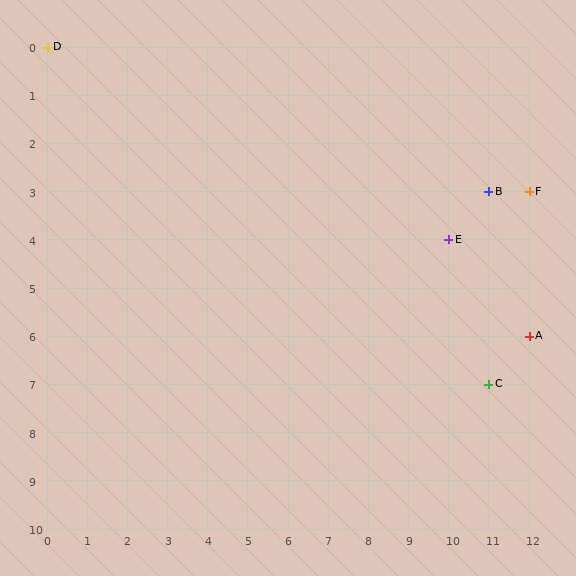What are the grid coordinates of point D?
Point D is at grid coordinates (0, 0).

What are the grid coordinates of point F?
Point F is at grid coordinates (12, 3).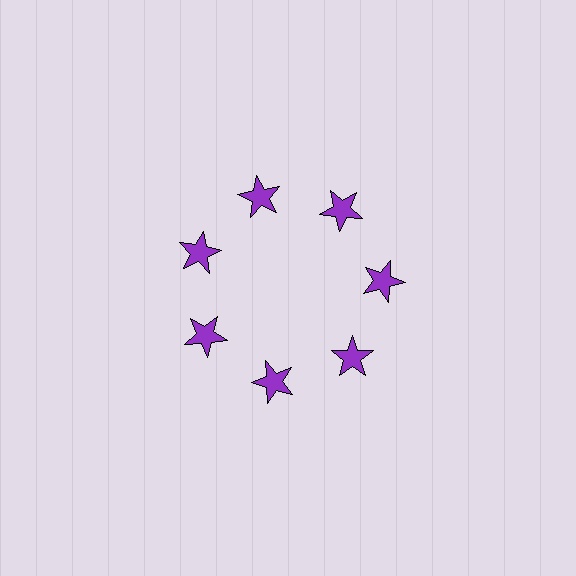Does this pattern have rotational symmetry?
Yes, this pattern has 7-fold rotational symmetry. It looks the same after rotating 51 degrees around the center.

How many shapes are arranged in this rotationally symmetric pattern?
There are 7 shapes, arranged in 7 groups of 1.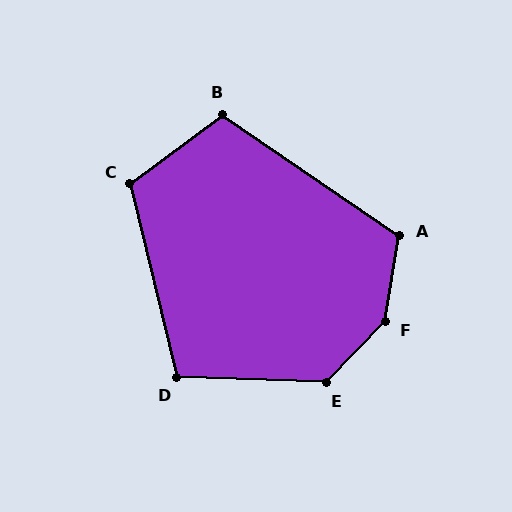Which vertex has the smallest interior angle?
D, at approximately 106 degrees.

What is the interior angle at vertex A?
Approximately 115 degrees (obtuse).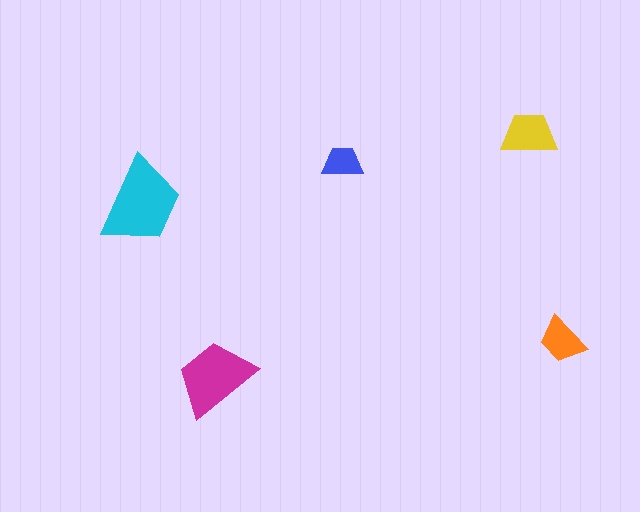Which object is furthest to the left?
The cyan trapezoid is leftmost.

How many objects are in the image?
There are 5 objects in the image.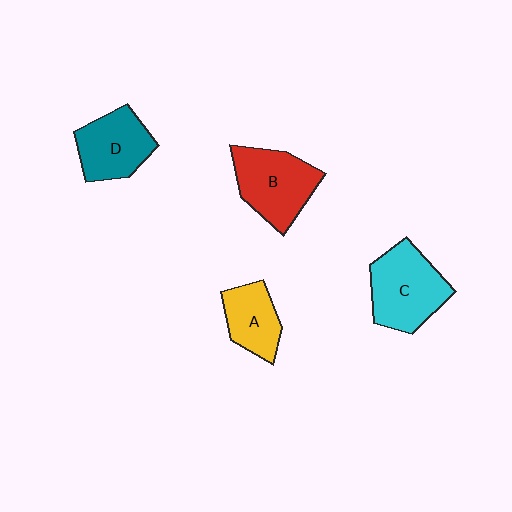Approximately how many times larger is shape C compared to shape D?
Approximately 1.2 times.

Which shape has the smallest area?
Shape A (yellow).